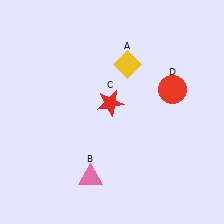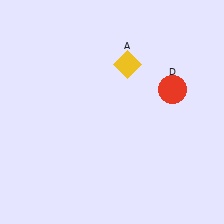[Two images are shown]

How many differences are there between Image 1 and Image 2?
There are 2 differences between the two images.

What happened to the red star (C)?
The red star (C) was removed in Image 2. It was in the top-left area of Image 1.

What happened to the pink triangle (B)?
The pink triangle (B) was removed in Image 2. It was in the bottom-left area of Image 1.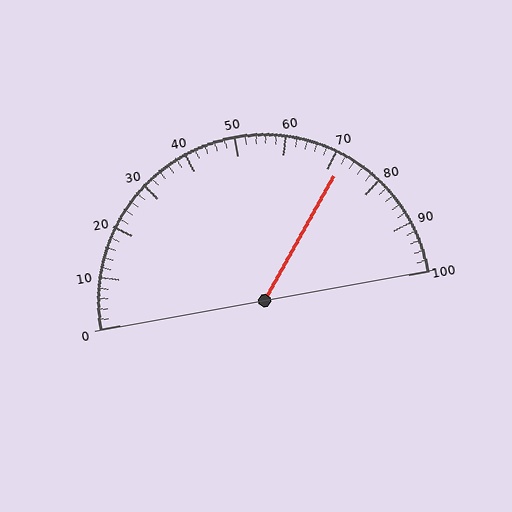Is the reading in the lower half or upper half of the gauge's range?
The reading is in the upper half of the range (0 to 100).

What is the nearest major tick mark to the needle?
The nearest major tick mark is 70.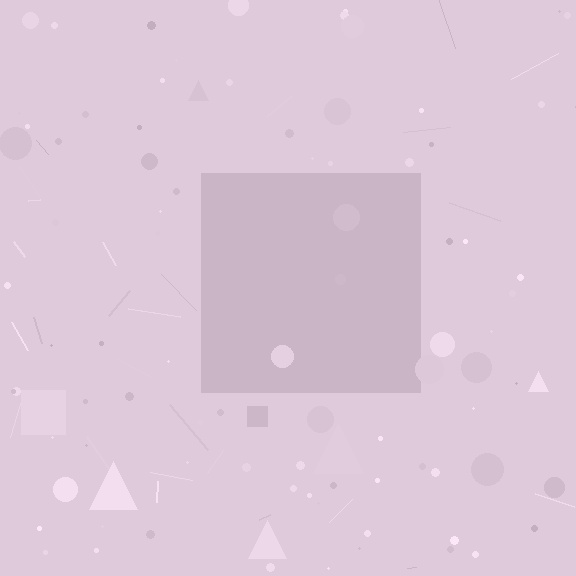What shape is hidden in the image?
A square is hidden in the image.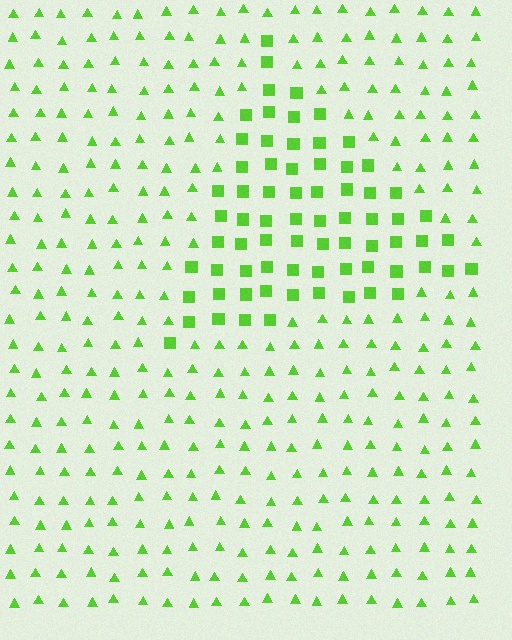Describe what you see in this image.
The image is filled with small lime elements arranged in a uniform grid. A triangle-shaped region contains squares, while the surrounding area contains triangles. The boundary is defined purely by the change in element shape.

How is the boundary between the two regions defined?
The boundary is defined by a change in element shape: squares inside vs. triangles outside. All elements share the same color and spacing.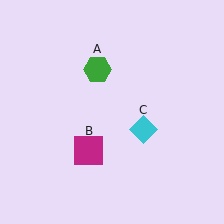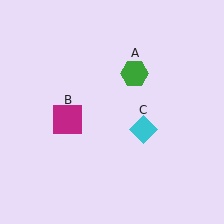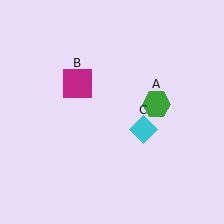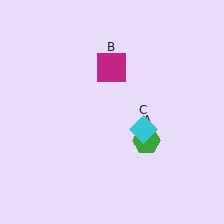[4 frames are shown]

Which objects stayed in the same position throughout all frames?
Cyan diamond (object C) remained stationary.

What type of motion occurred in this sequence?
The green hexagon (object A), magenta square (object B) rotated clockwise around the center of the scene.